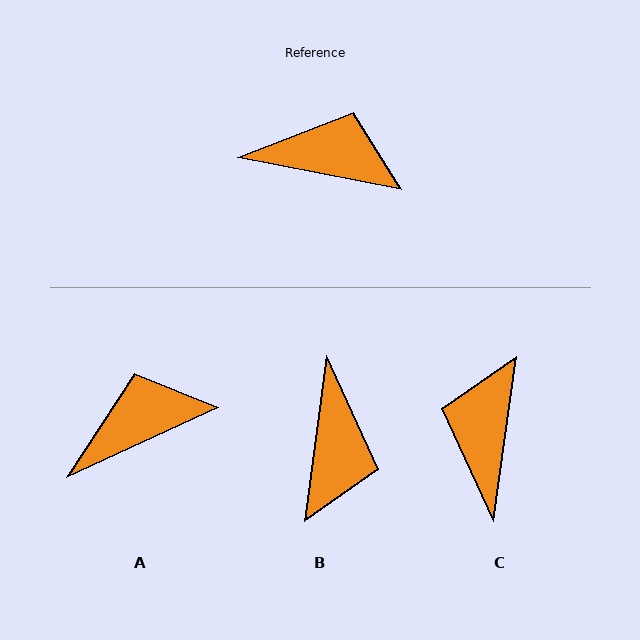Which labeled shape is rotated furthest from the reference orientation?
C, about 93 degrees away.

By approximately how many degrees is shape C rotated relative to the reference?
Approximately 93 degrees counter-clockwise.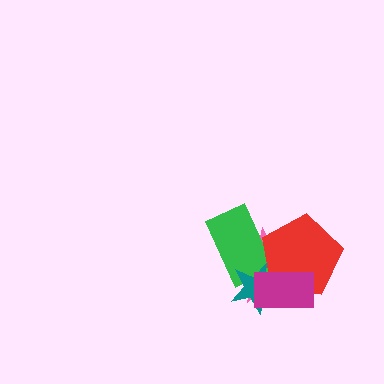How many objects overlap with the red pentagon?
4 objects overlap with the red pentagon.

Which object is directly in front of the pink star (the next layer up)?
The green rectangle is directly in front of the pink star.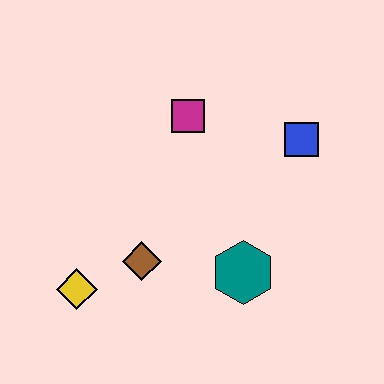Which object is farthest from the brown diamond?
The blue square is farthest from the brown diamond.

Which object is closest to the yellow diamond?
The brown diamond is closest to the yellow diamond.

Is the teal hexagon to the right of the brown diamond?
Yes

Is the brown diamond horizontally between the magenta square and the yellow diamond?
Yes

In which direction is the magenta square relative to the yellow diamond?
The magenta square is above the yellow diamond.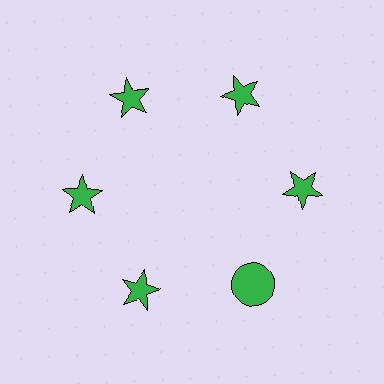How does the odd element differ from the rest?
It has a different shape: circle instead of star.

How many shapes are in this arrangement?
There are 6 shapes arranged in a ring pattern.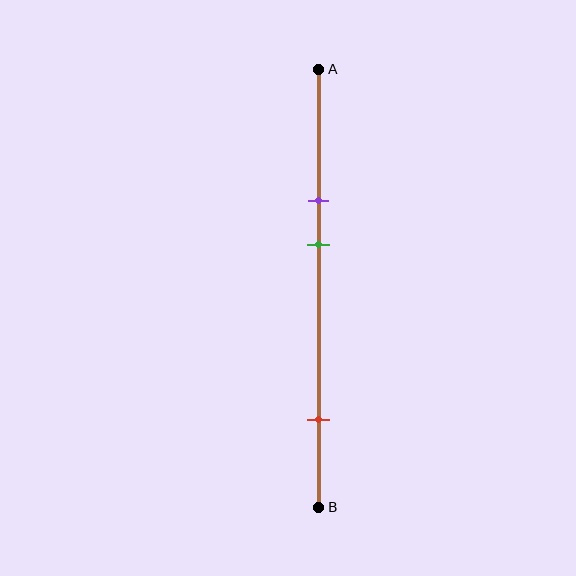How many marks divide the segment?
There are 3 marks dividing the segment.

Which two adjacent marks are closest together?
The purple and green marks are the closest adjacent pair.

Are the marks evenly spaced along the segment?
No, the marks are not evenly spaced.